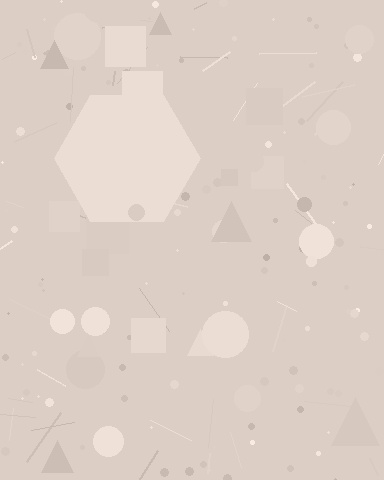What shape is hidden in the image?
A hexagon is hidden in the image.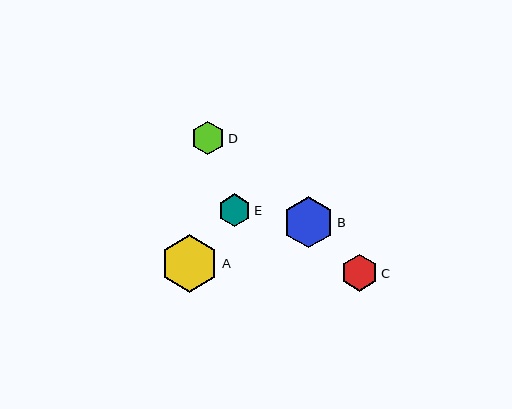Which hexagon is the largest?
Hexagon A is the largest with a size of approximately 58 pixels.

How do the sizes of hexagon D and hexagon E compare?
Hexagon D and hexagon E are approximately the same size.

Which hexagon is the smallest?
Hexagon E is the smallest with a size of approximately 33 pixels.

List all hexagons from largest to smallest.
From largest to smallest: A, B, C, D, E.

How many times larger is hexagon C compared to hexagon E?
Hexagon C is approximately 1.1 times the size of hexagon E.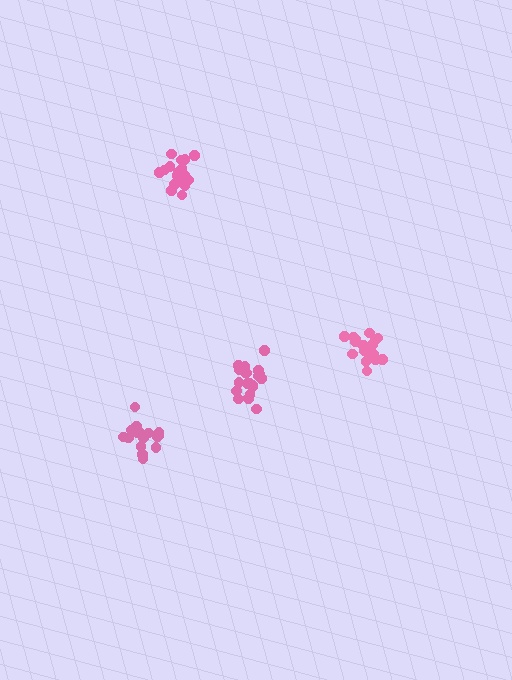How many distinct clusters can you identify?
There are 4 distinct clusters.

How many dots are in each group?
Group 1: 20 dots, Group 2: 17 dots, Group 3: 20 dots, Group 4: 19 dots (76 total).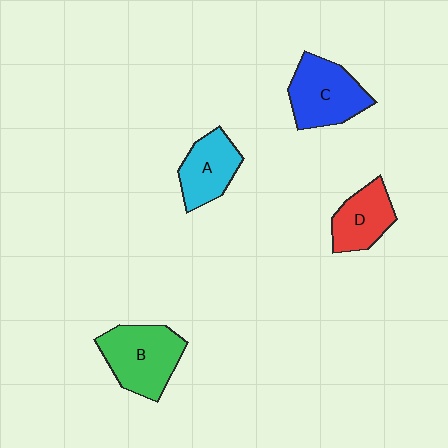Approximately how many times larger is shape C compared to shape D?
Approximately 1.4 times.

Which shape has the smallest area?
Shape D (red).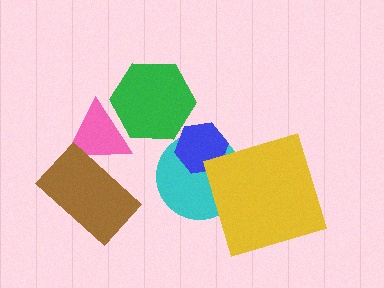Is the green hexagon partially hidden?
Yes, it is partially covered by another shape.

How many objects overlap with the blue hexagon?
1 object overlaps with the blue hexagon.